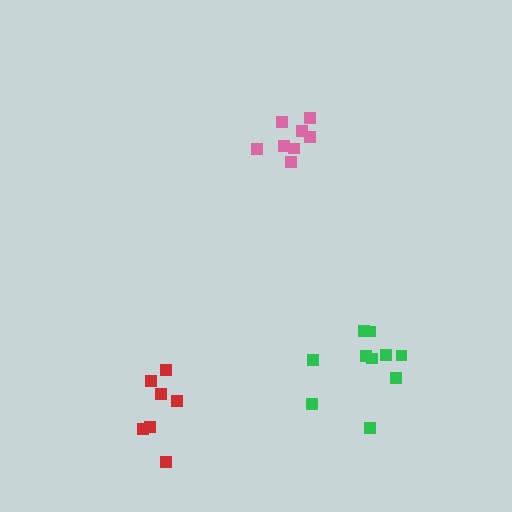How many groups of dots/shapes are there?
There are 3 groups.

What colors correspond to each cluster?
The clusters are colored: red, pink, green.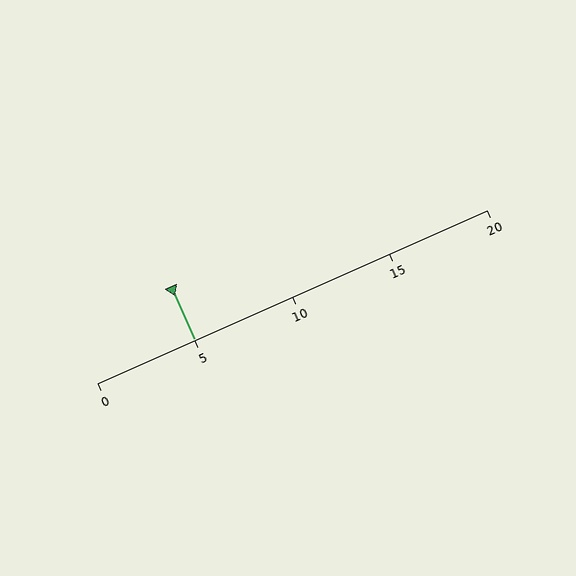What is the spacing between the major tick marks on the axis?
The major ticks are spaced 5 apart.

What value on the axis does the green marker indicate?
The marker indicates approximately 5.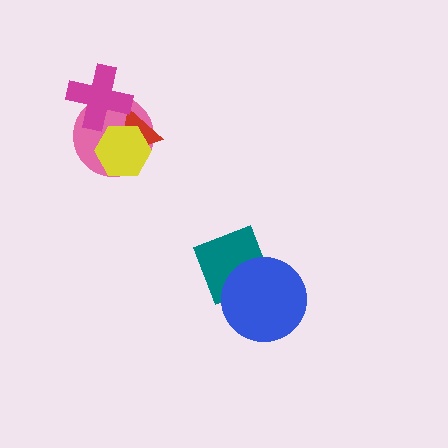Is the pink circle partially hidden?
Yes, it is partially covered by another shape.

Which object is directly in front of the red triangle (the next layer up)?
The yellow hexagon is directly in front of the red triangle.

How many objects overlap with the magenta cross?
2 objects overlap with the magenta cross.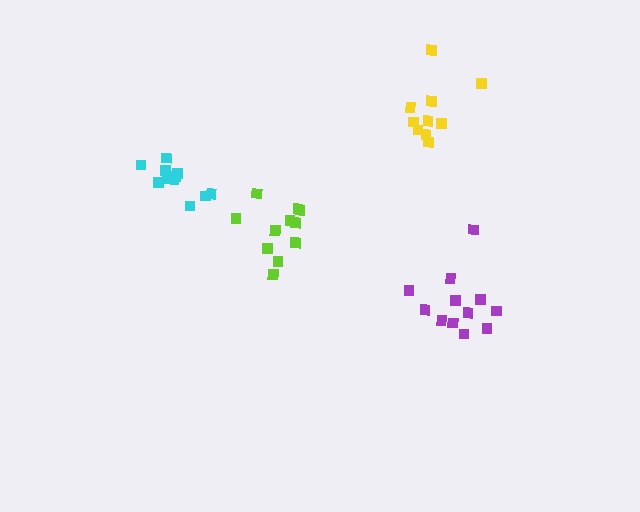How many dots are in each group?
Group 1: 10 dots, Group 2: 11 dots, Group 3: 12 dots, Group 4: 11 dots (44 total).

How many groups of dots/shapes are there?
There are 4 groups.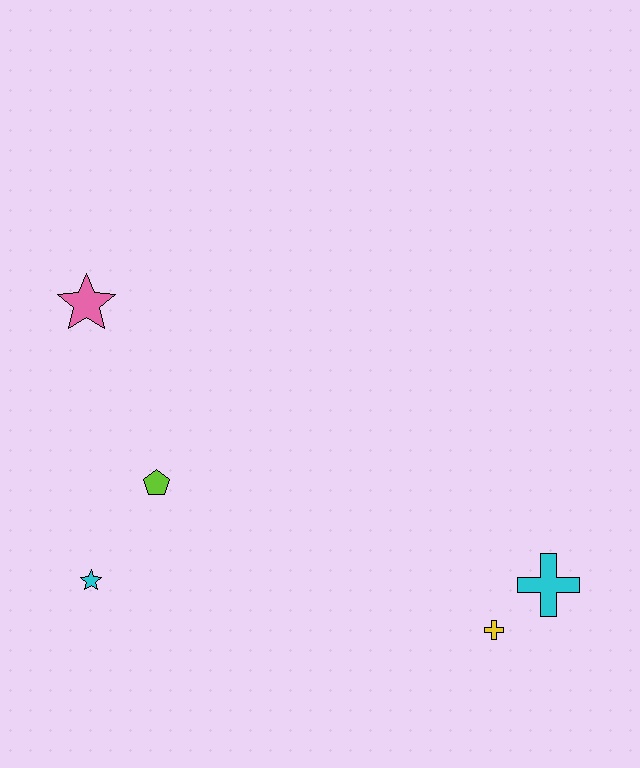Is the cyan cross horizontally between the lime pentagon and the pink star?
No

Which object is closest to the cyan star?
The lime pentagon is closest to the cyan star.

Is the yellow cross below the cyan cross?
Yes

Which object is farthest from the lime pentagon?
The cyan cross is farthest from the lime pentagon.